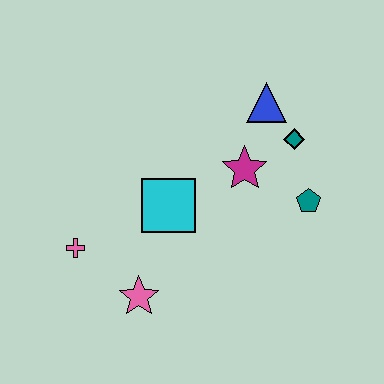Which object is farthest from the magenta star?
The pink cross is farthest from the magenta star.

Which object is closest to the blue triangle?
The teal diamond is closest to the blue triangle.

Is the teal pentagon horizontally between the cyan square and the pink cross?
No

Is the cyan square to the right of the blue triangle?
No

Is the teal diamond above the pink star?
Yes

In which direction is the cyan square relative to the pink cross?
The cyan square is to the right of the pink cross.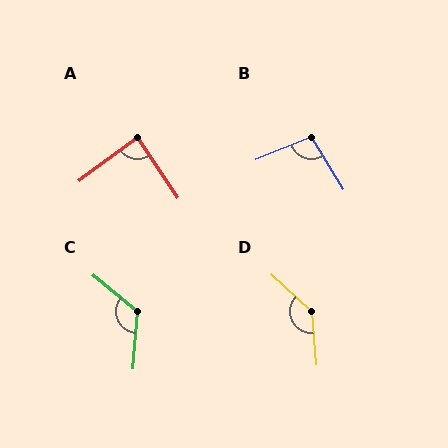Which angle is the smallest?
A, at approximately 87 degrees.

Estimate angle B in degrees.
Approximately 99 degrees.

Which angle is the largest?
D, at approximately 138 degrees.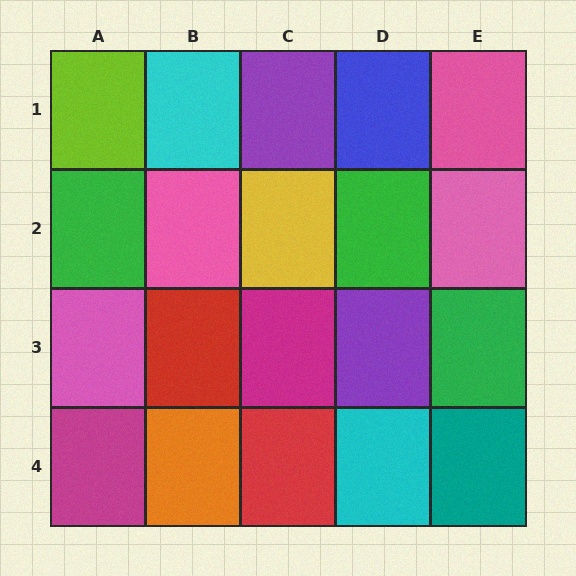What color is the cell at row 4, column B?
Orange.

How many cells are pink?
4 cells are pink.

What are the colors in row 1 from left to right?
Lime, cyan, purple, blue, pink.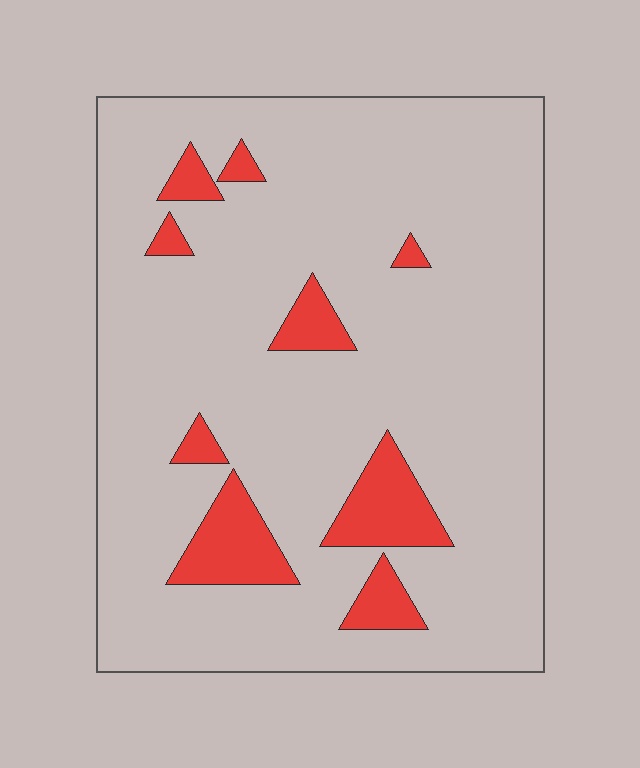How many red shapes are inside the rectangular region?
9.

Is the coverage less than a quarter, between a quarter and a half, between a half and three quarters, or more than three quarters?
Less than a quarter.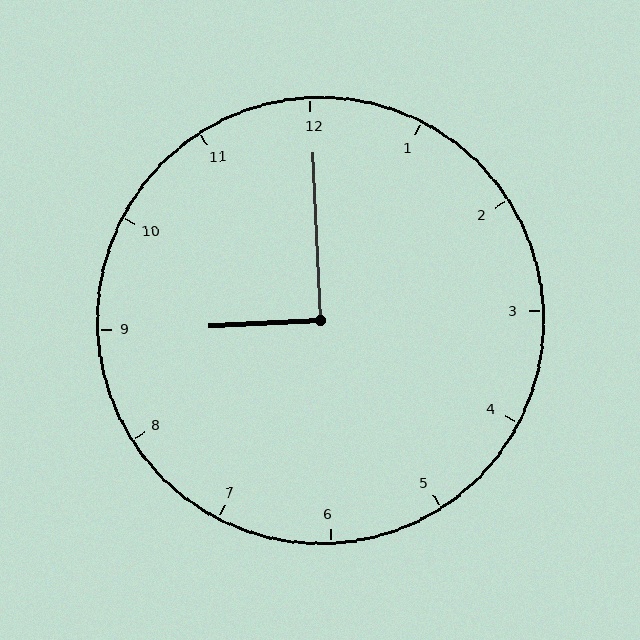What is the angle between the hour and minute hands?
Approximately 90 degrees.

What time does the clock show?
9:00.